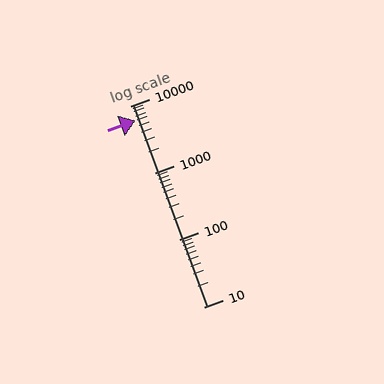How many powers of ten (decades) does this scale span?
The scale spans 3 decades, from 10 to 10000.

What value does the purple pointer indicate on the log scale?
The pointer indicates approximately 6000.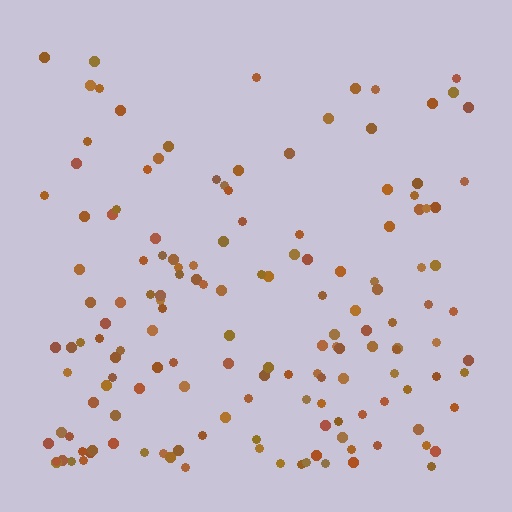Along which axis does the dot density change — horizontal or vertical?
Vertical.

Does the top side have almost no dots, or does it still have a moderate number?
Still a moderate number, just noticeably fewer than the bottom.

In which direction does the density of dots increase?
From top to bottom, with the bottom side densest.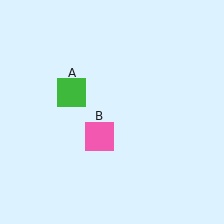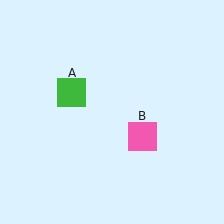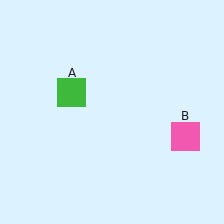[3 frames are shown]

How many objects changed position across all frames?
1 object changed position: pink square (object B).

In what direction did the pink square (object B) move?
The pink square (object B) moved right.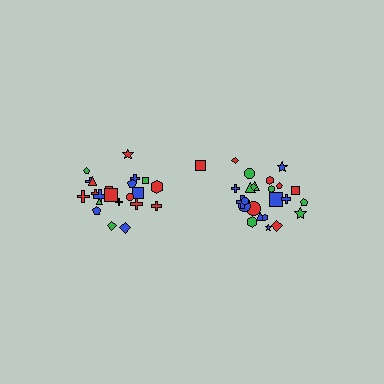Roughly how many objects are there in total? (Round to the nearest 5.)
Roughly 45 objects in total.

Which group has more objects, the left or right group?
The right group.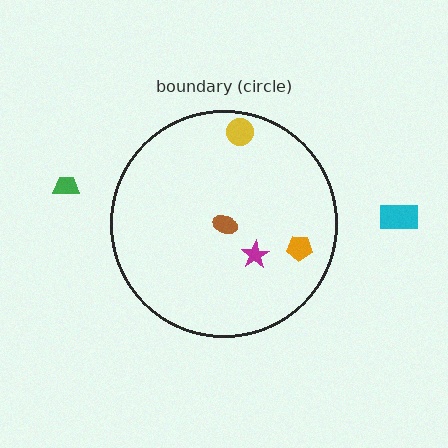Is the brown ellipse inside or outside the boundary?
Inside.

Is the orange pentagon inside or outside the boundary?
Inside.